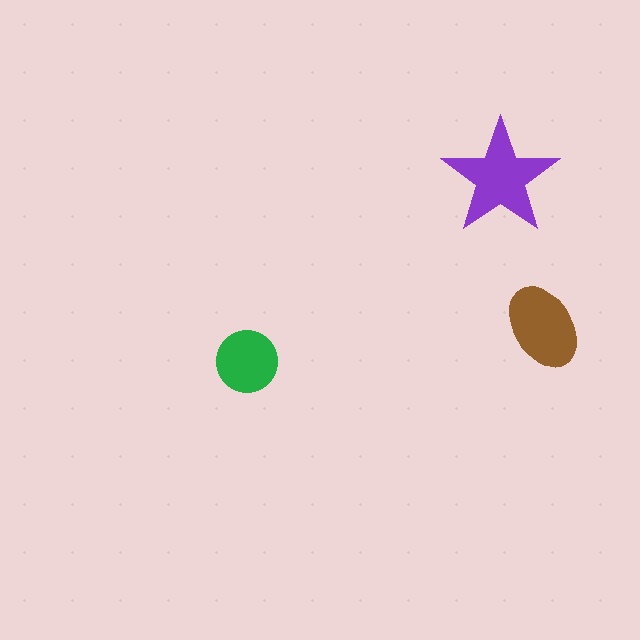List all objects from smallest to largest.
The green circle, the brown ellipse, the purple star.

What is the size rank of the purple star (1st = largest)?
1st.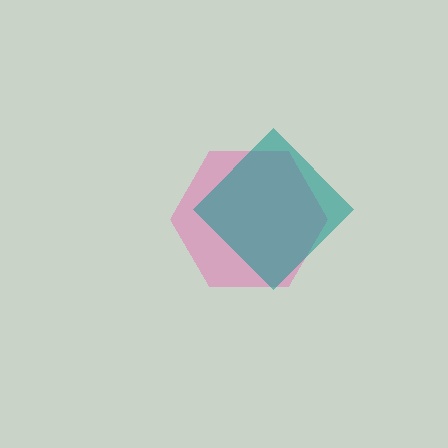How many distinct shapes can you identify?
There are 2 distinct shapes: a pink hexagon, a teal diamond.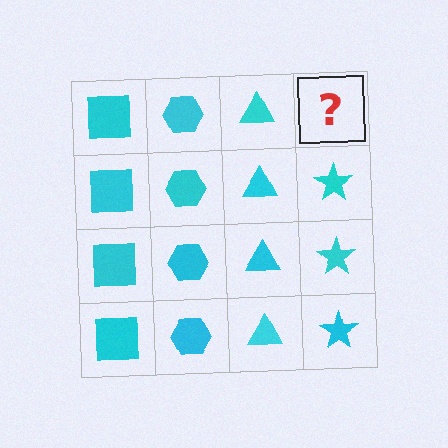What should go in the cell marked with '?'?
The missing cell should contain a cyan star.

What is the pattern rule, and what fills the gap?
The rule is that each column has a consistent shape. The gap should be filled with a cyan star.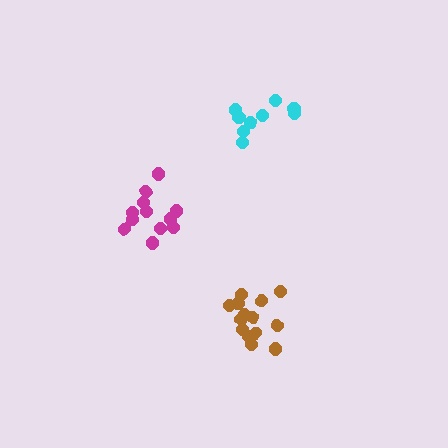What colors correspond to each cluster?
The clusters are colored: magenta, cyan, brown.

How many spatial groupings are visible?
There are 3 spatial groupings.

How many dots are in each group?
Group 1: 12 dots, Group 2: 9 dots, Group 3: 14 dots (35 total).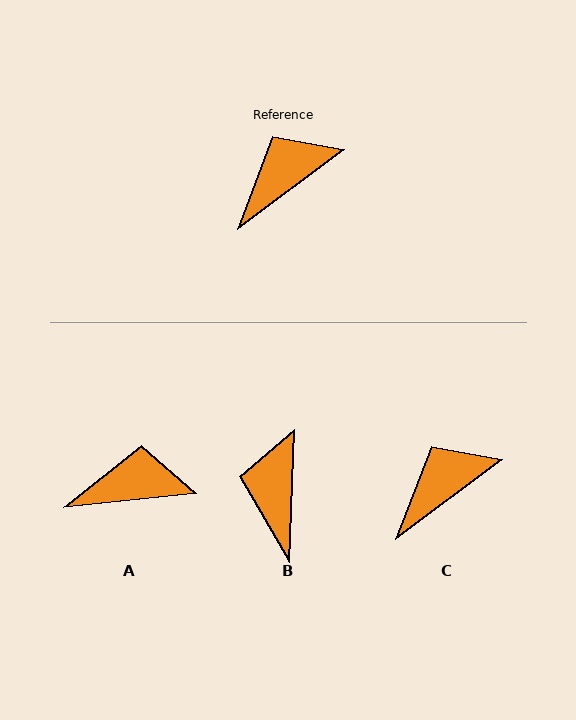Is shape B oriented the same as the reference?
No, it is off by about 51 degrees.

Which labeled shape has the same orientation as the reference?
C.